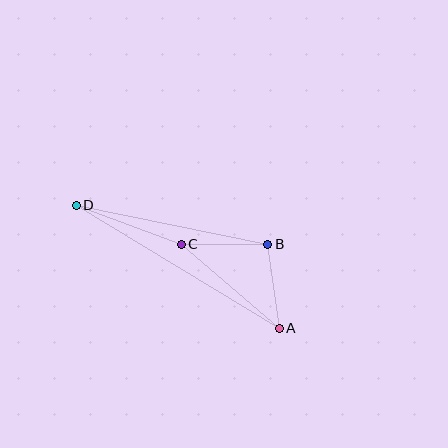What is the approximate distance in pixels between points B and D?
The distance between B and D is approximately 196 pixels.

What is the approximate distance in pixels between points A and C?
The distance between A and C is approximately 129 pixels.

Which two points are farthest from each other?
Points A and D are farthest from each other.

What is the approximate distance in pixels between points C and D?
The distance between C and D is approximately 112 pixels.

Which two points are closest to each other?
Points A and B are closest to each other.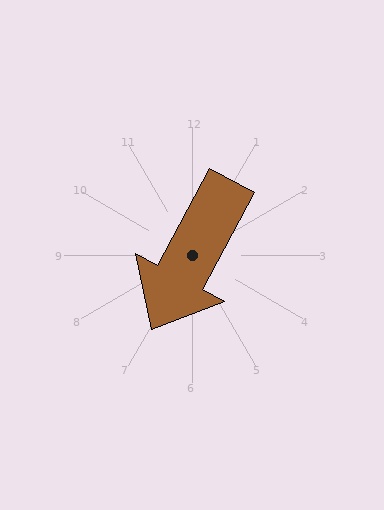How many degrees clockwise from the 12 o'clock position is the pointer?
Approximately 208 degrees.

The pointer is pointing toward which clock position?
Roughly 7 o'clock.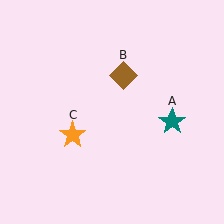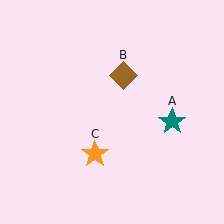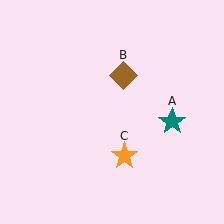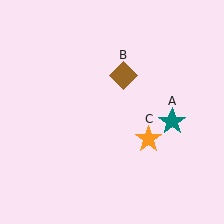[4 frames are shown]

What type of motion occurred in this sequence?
The orange star (object C) rotated counterclockwise around the center of the scene.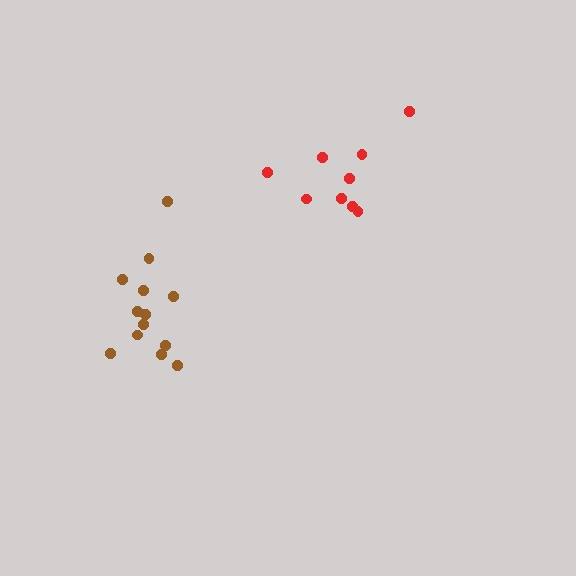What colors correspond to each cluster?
The clusters are colored: brown, red.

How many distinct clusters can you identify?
There are 2 distinct clusters.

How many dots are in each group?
Group 1: 13 dots, Group 2: 9 dots (22 total).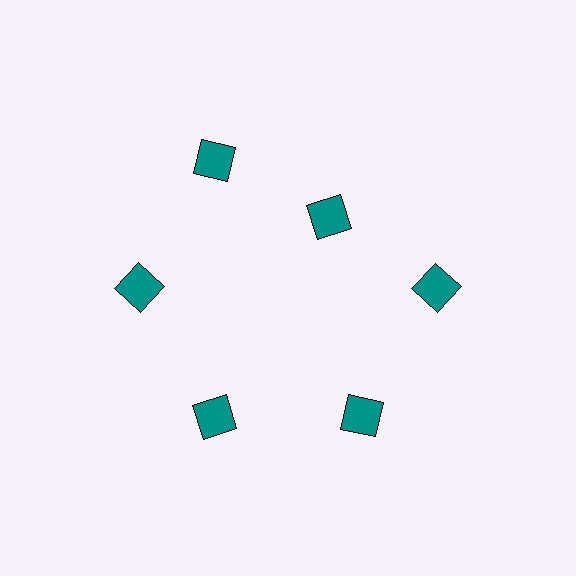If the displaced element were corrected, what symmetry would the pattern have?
It would have 6-fold rotational symmetry — the pattern would map onto itself every 60 degrees.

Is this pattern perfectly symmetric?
No. The 6 teal squares are arranged in a ring, but one element near the 1 o'clock position is pulled inward toward the center, breaking the 6-fold rotational symmetry.